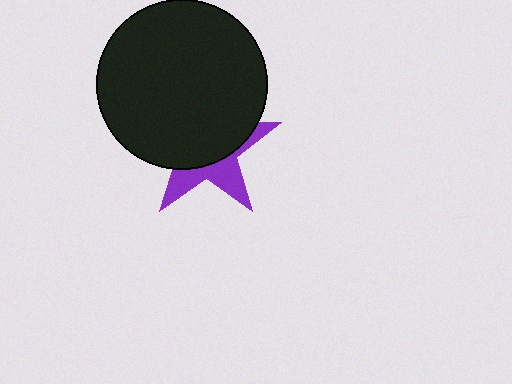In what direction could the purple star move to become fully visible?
The purple star could move down. That would shift it out from behind the black circle entirely.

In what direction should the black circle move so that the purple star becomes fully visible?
The black circle should move up. That is the shortest direction to clear the overlap and leave the purple star fully visible.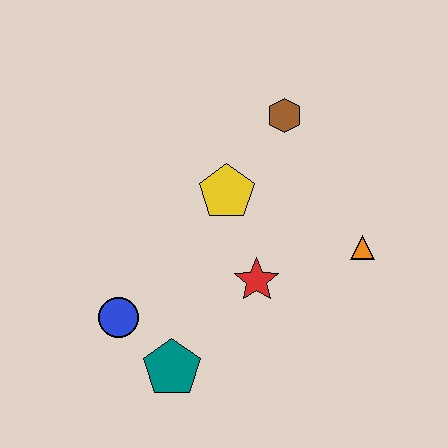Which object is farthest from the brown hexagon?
The teal pentagon is farthest from the brown hexagon.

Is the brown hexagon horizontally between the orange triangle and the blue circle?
Yes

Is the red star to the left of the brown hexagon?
Yes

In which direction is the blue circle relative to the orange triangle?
The blue circle is to the left of the orange triangle.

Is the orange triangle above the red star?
Yes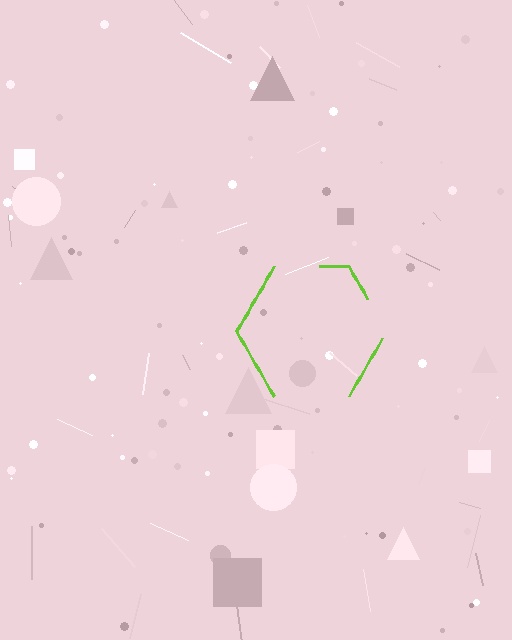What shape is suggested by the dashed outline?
The dashed outline suggests a hexagon.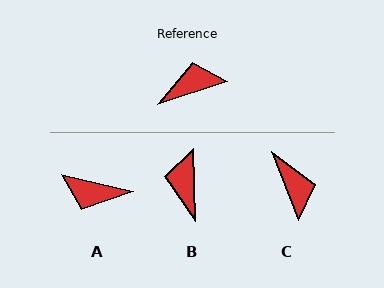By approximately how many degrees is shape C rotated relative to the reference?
Approximately 87 degrees clockwise.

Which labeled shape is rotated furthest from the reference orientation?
A, about 148 degrees away.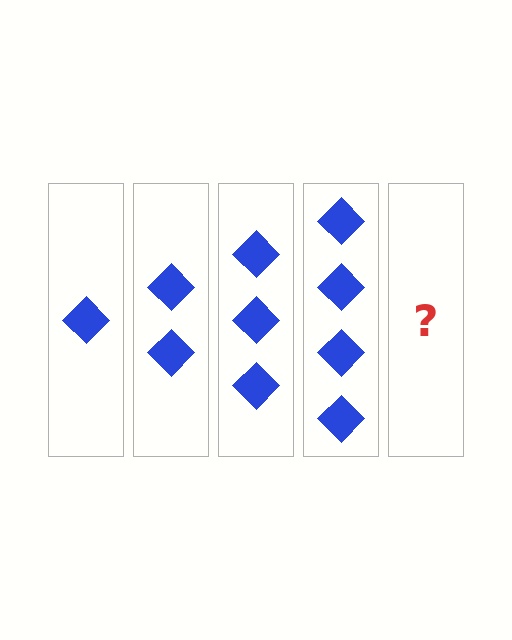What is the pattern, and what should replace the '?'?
The pattern is that each step adds one more diamond. The '?' should be 5 diamonds.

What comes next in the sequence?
The next element should be 5 diamonds.